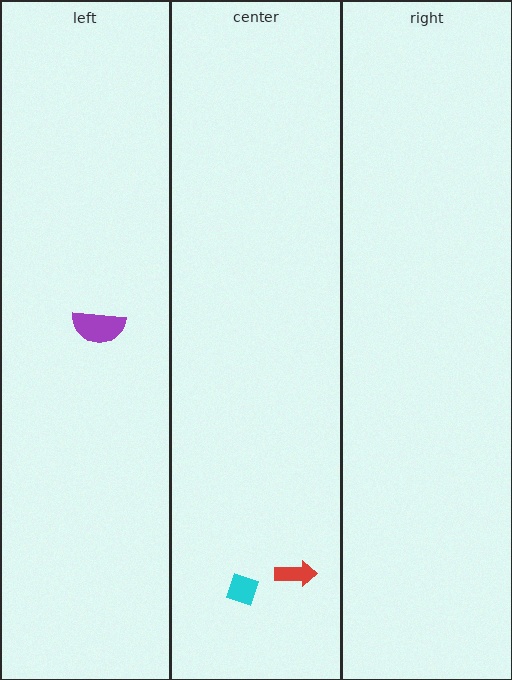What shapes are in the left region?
The purple semicircle.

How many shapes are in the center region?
2.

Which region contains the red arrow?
The center region.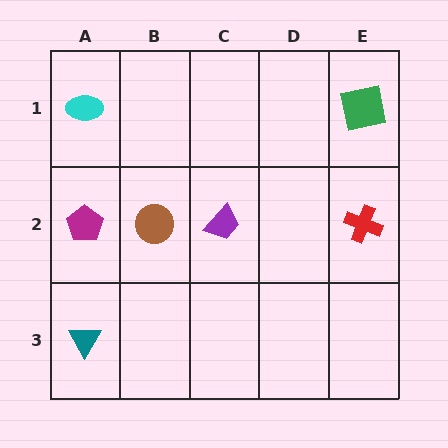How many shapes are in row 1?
2 shapes.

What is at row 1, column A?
A cyan ellipse.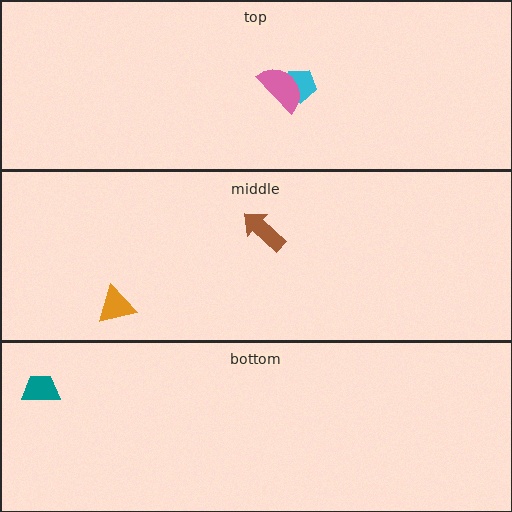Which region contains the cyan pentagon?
The top region.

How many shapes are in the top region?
2.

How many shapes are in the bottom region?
1.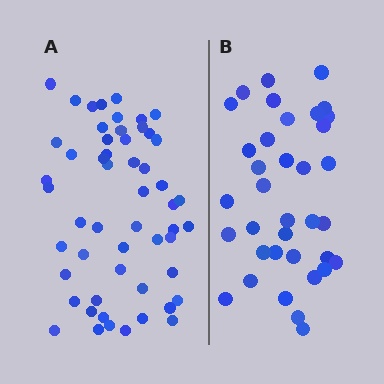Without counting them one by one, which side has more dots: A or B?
Region A (the left region) has more dots.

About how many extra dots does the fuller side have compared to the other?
Region A has approximately 20 more dots than region B.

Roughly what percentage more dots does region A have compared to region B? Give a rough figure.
About 50% more.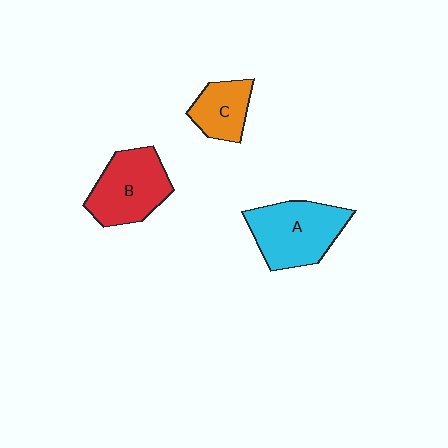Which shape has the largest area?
Shape A (cyan).